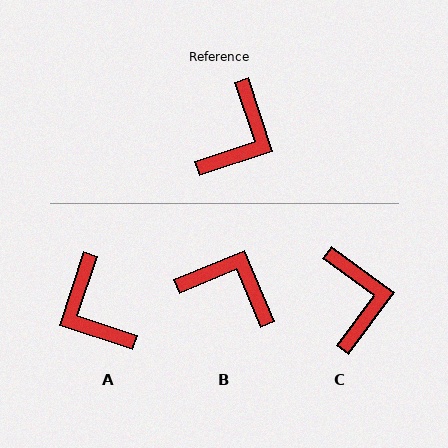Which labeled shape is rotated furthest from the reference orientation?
A, about 126 degrees away.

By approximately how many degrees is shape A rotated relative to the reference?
Approximately 126 degrees clockwise.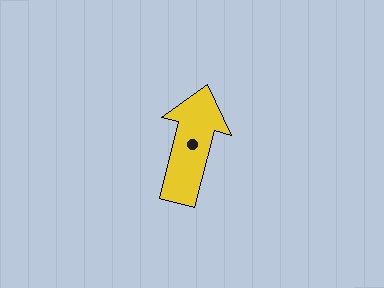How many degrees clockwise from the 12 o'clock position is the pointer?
Approximately 14 degrees.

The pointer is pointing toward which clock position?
Roughly 12 o'clock.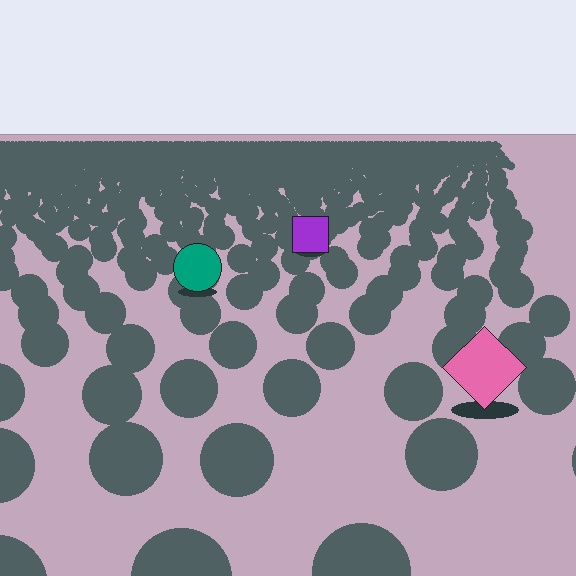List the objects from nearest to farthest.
From nearest to farthest: the pink diamond, the teal circle, the purple square.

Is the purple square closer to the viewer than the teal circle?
No. The teal circle is closer — you can tell from the texture gradient: the ground texture is coarser near it.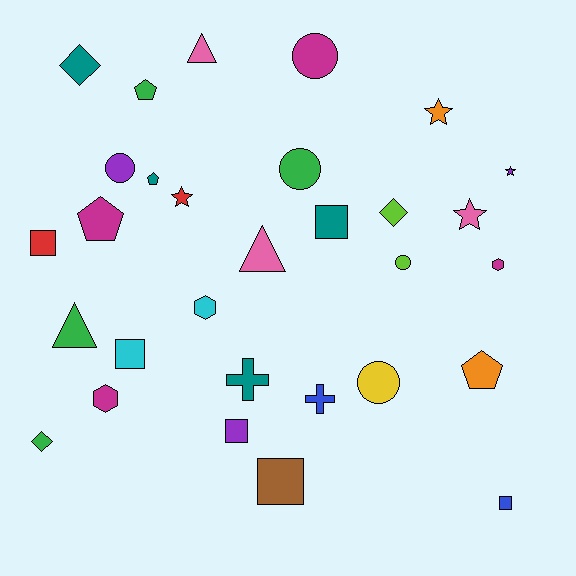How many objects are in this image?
There are 30 objects.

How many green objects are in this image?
There are 4 green objects.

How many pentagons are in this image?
There are 4 pentagons.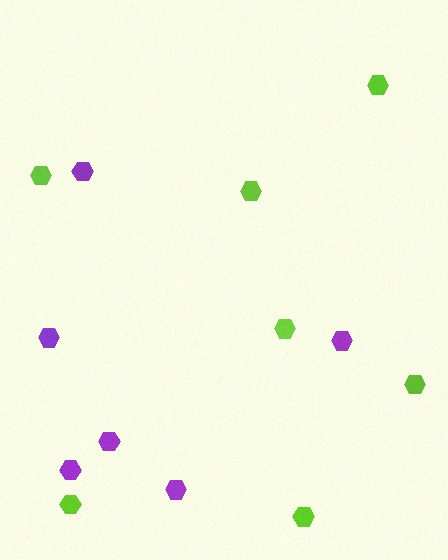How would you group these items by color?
There are 2 groups: one group of lime hexagons (7) and one group of purple hexagons (6).